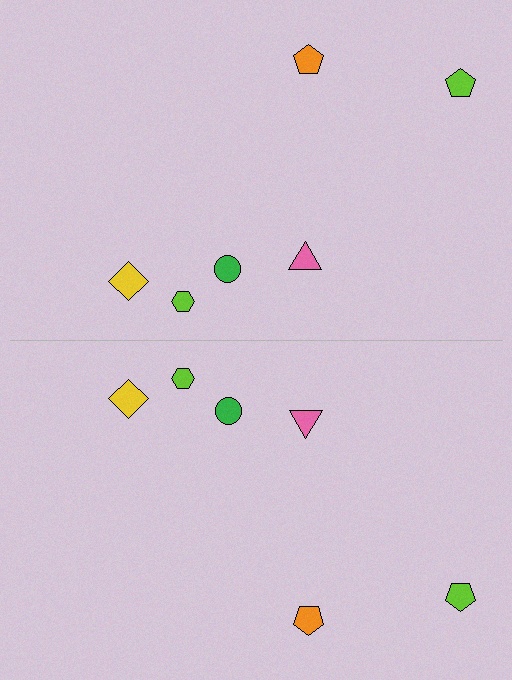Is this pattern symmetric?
Yes, this pattern has bilateral (reflection) symmetry.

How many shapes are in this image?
There are 12 shapes in this image.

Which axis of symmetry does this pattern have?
The pattern has a horizontal axis of symmetry running through the center of the image.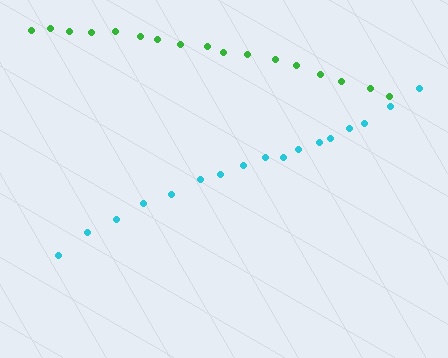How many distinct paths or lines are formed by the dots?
There are 2 distinct paths.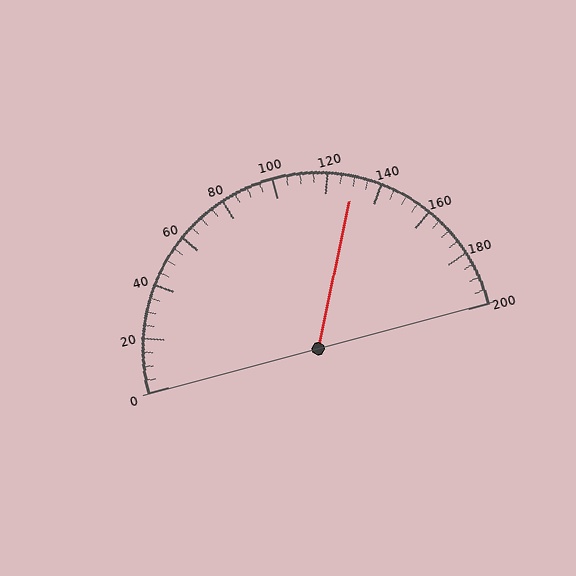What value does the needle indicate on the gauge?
The needle indicates approximately 130.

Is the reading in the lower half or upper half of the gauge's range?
The reading is in the upper half of the range (0 to 200).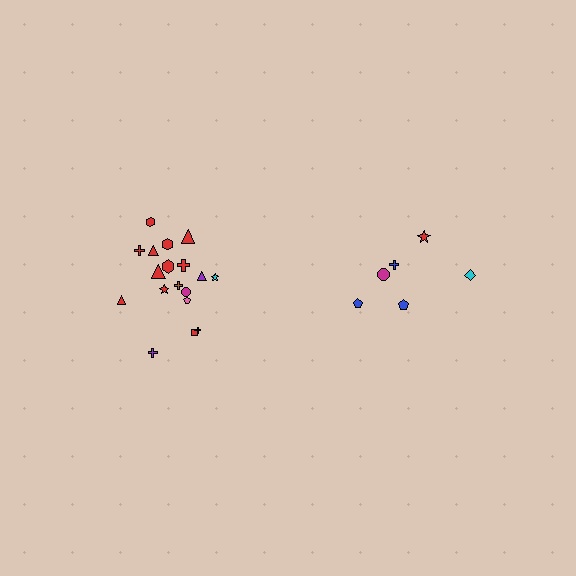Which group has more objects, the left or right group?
The left group.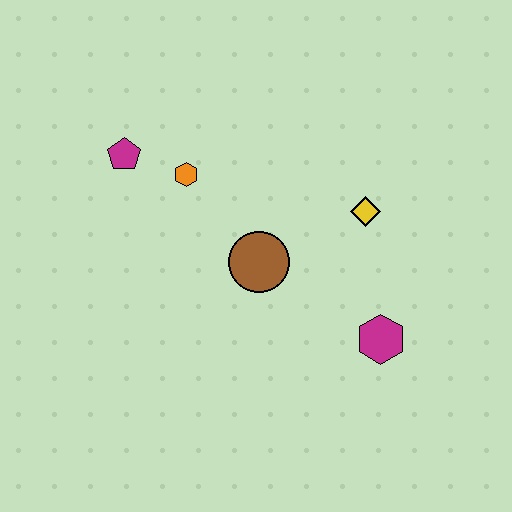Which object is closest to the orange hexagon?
The magenta pentagon is closest to the orange hexagon.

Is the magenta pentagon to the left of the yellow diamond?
Yes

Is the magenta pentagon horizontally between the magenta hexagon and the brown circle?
No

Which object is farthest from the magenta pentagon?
The magenta hexagon is farthest from the magenta pentagon.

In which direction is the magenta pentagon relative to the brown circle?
The magenta pentagon is to the left of the brown circle.